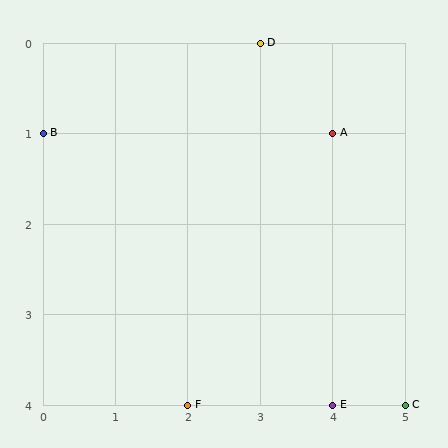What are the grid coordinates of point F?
Point F is at grid coordinates (2, 4).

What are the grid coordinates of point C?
Point C is at grid coordinates (5, 4).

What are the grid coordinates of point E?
Point E is at grid coordinates (4, 4).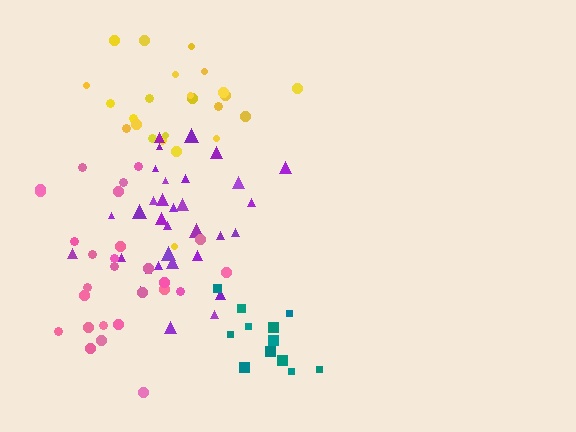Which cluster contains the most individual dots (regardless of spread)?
Purple (32).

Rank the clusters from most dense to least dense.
teal, purple, yellow, pink.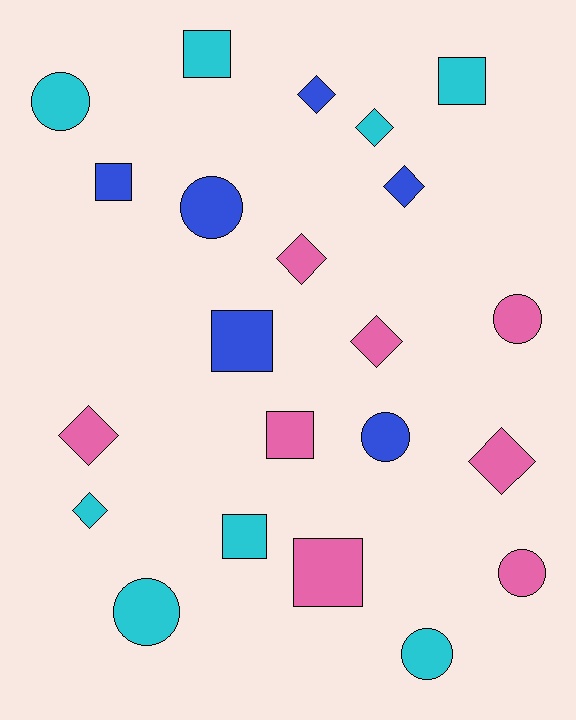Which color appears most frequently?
Pink, with 8 objects.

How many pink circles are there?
There are 2 pink circles.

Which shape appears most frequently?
Diamond, with 8 objects.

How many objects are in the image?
There are 22 objects.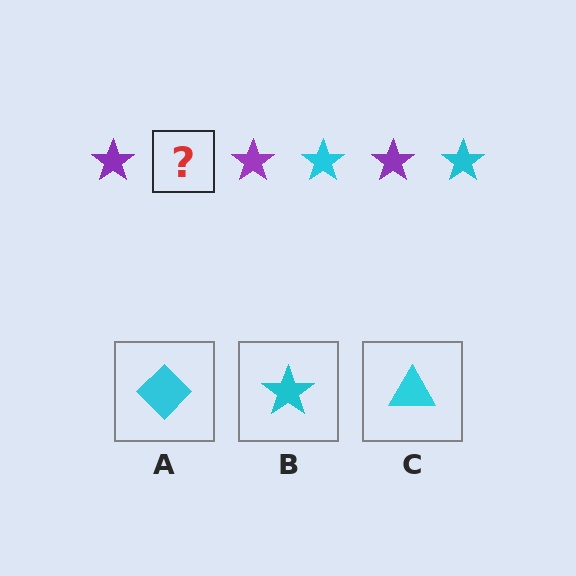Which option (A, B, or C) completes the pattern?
B.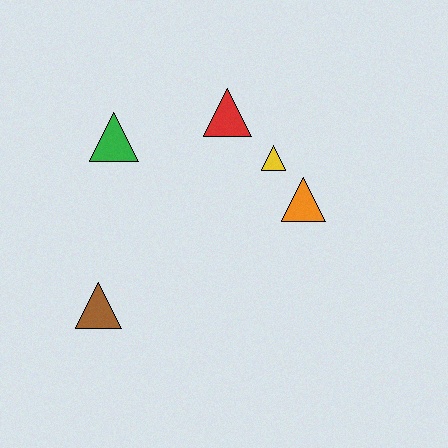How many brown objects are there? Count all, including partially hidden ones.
There is 1 brown object.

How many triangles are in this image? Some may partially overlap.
There are 5 triangles.